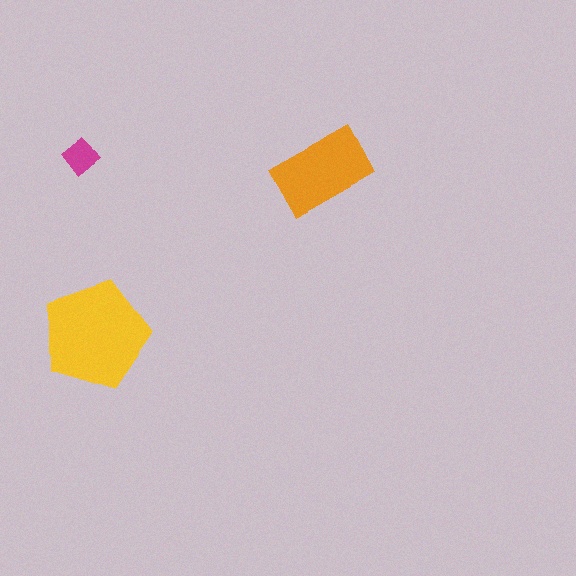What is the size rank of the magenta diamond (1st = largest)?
3rd.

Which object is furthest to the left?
The magenta diamond is leftmost.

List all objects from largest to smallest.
The yellow pentagon, the orange rectangle, the magenta diamond.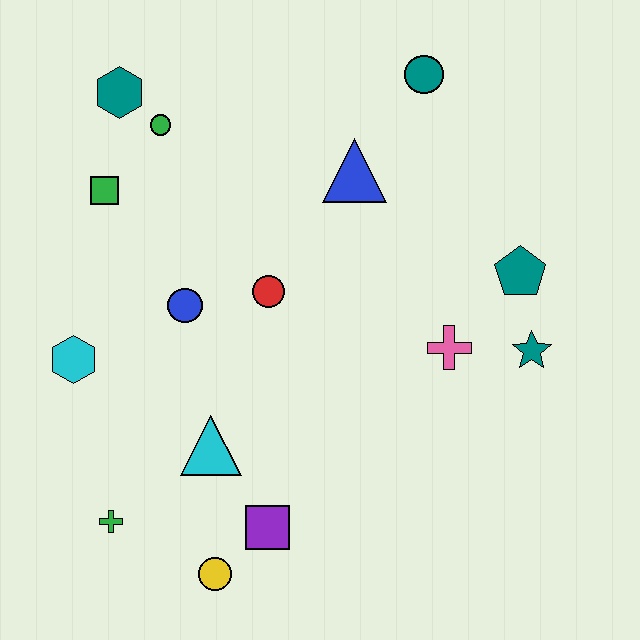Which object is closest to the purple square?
The yellow circle is closest to the purple square.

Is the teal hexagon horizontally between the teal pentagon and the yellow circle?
No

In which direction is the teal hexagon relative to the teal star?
The teal hexagon is to the left of the teal star.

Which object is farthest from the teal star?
The teal hexagon is farthest from the teal star.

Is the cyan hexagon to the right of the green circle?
No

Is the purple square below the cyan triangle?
Yes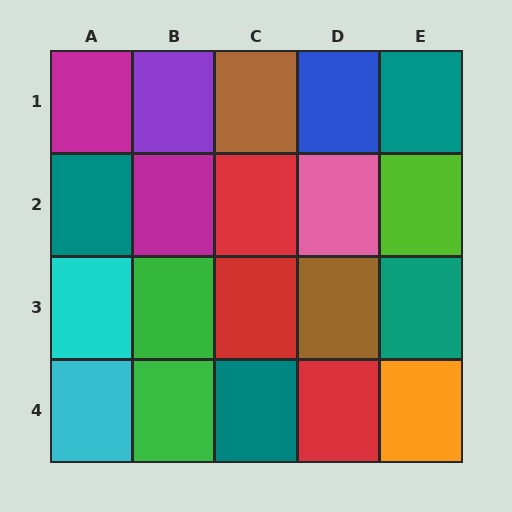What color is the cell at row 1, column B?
Purple.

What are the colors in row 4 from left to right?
Cyan, green, teal, red, orange.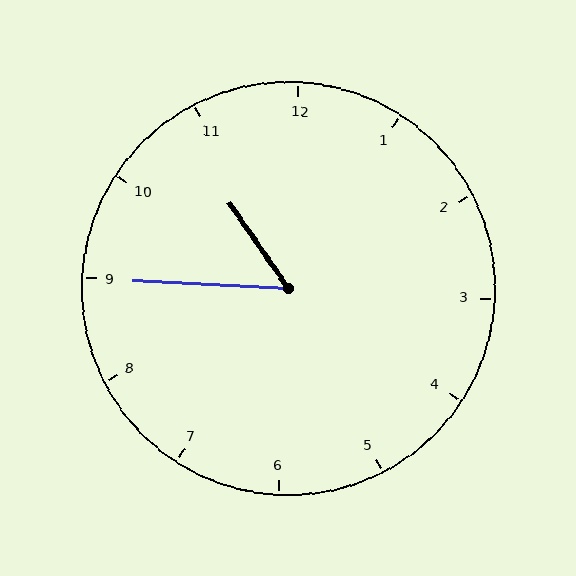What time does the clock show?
10:45.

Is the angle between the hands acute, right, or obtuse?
It is acute.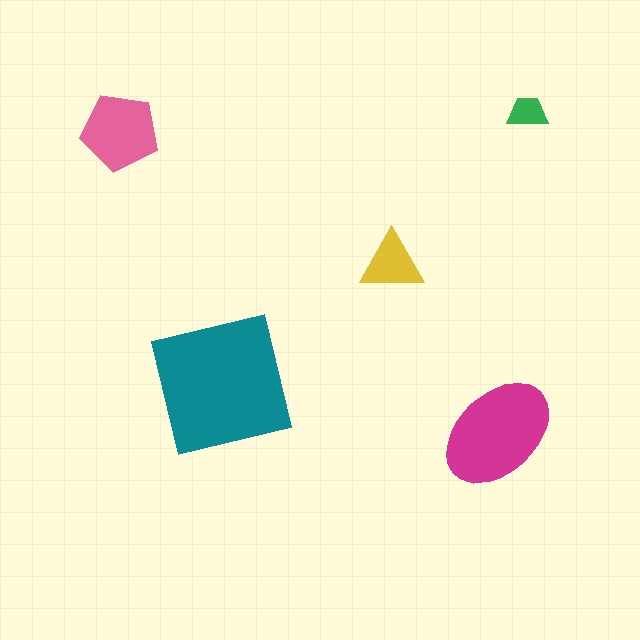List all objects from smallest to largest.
The green trapezoid, the yellow triangle, the pink pentagon, the magenta ellipse, the teal square.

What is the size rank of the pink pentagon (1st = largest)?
3rd.